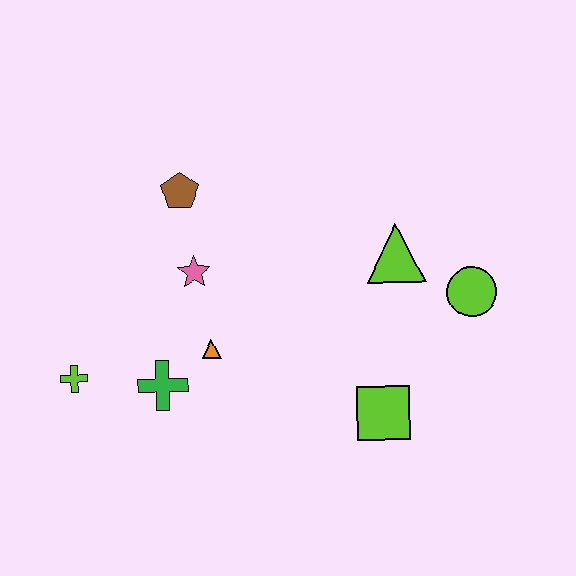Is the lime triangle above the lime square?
Yes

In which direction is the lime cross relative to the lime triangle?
The lime cross is to the left of the lime triangle.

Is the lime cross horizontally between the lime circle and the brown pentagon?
No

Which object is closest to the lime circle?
The lime triangle is closest to the lime circle.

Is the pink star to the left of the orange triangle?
Yes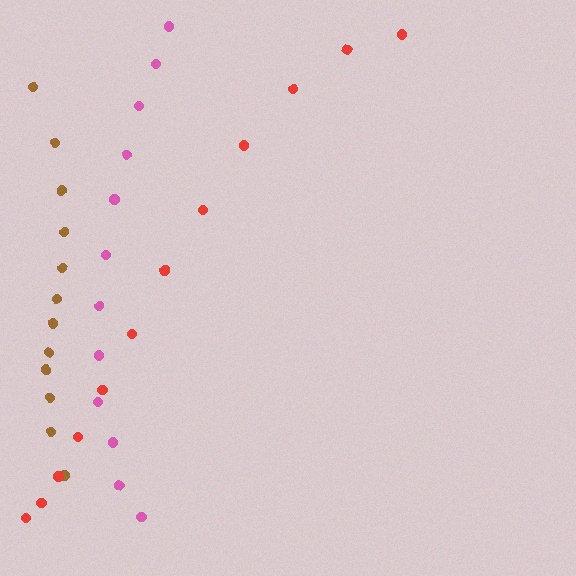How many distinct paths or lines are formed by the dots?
There are 3 distinct paths.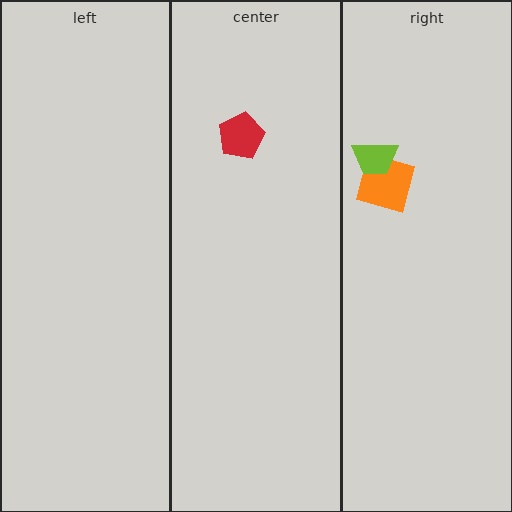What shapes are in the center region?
The red pentagon.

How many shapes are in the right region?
2.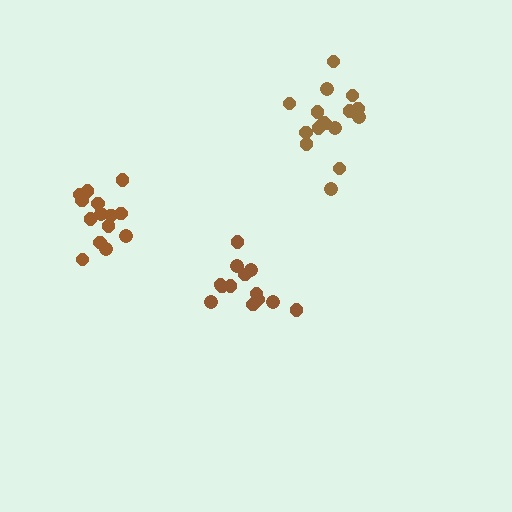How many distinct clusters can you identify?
There are 3 distinct clusters.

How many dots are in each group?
Group 1: 16 dots, Group 2: 13 dots, Group 3: 14 dots (43 total).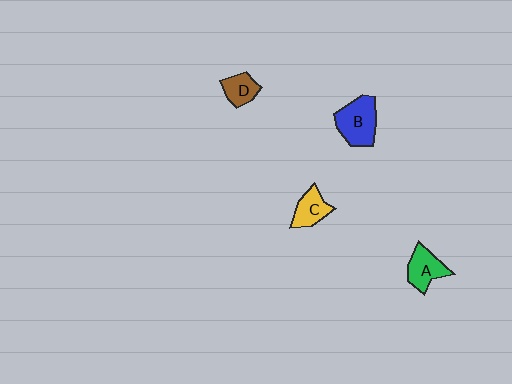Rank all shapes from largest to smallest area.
From largest to smallest: B (blue), A (green), C (yellow), D (brown).